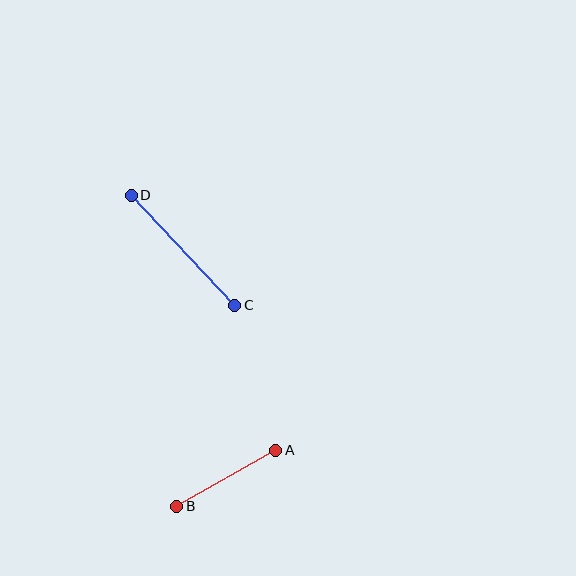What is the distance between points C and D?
The distance is approximately 151 pixels.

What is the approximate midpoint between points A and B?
The midpoint is at approximately (226, 478) pixels.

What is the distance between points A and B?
The distance is approximately 114 pixels.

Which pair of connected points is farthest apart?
Points C and D are farthest apart.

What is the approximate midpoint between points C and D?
The midpoint is at approximately (183, 250) pixels.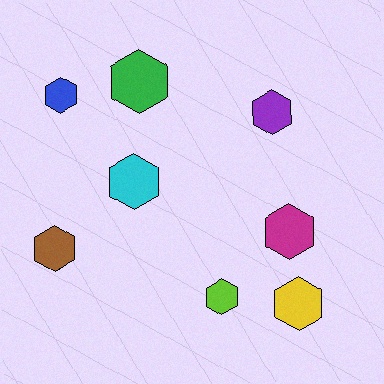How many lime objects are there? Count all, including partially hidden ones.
There is 1 lime object.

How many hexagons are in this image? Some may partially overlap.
There are 8 hexagons.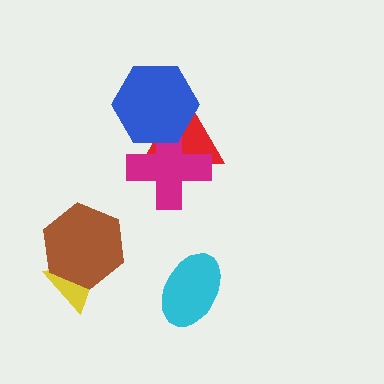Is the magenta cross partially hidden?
Yes, it is partially covered by another shape.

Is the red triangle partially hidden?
Yes, it is partially covered by another shape.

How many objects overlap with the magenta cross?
2 objects overlap with the magenta cross.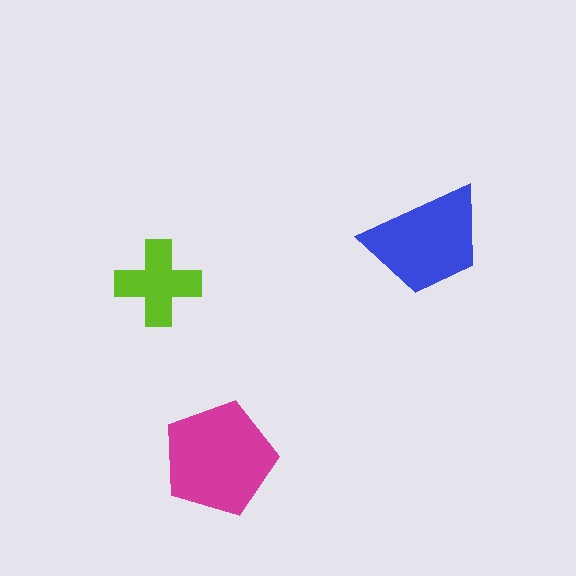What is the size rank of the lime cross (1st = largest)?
3rd.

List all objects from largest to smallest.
The magenta pentagon, the blue trapezoid, the lime cross.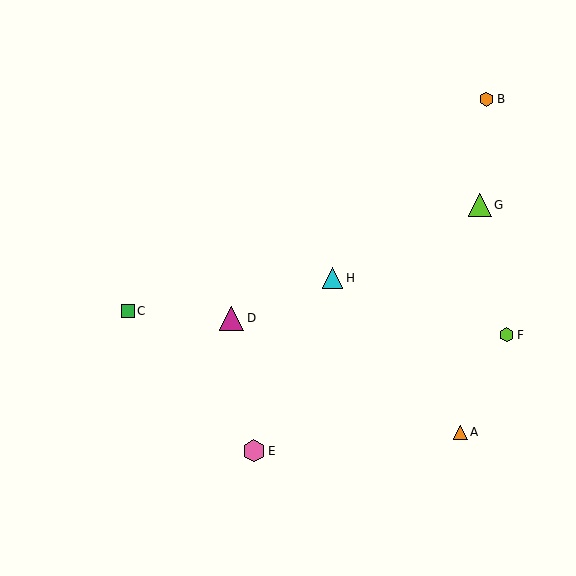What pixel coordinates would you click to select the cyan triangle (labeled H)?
Click at (333, 278) to select the cyan triangle H.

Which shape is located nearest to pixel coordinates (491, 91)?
The orange hexagon (labeled B) at (487, 99) is nearest to that location.